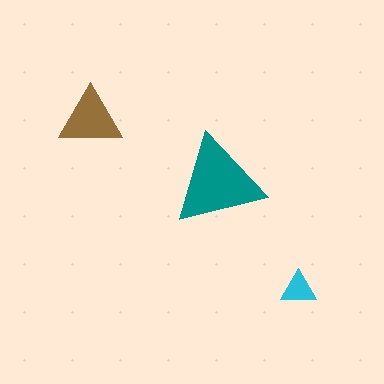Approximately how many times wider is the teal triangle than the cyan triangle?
About 2.5 times wider.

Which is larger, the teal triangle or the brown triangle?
The teal one.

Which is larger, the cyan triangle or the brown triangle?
The brown one.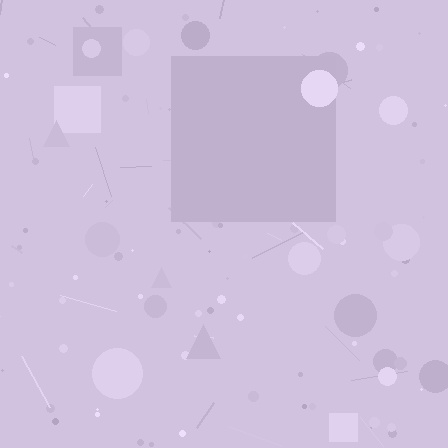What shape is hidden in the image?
A square is hidden in the image.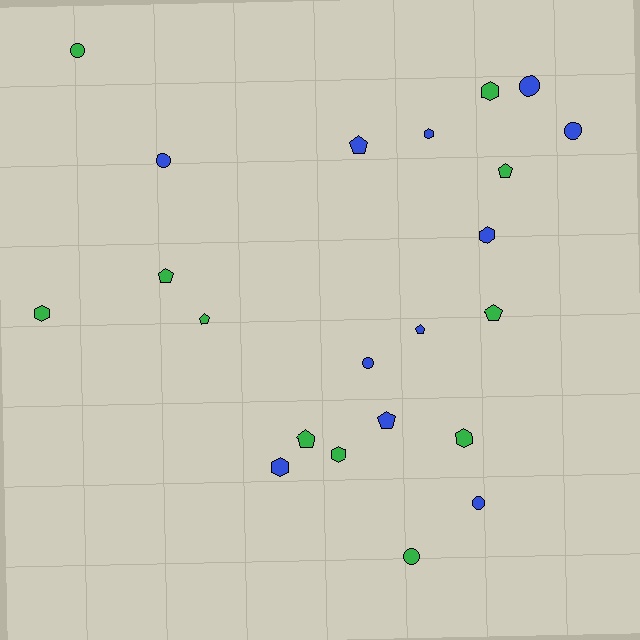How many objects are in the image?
There are 22 objects.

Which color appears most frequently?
Blue, with 11 objects.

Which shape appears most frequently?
Pentagon, with 8 objects.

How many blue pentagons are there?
There are 3 blue pentagons.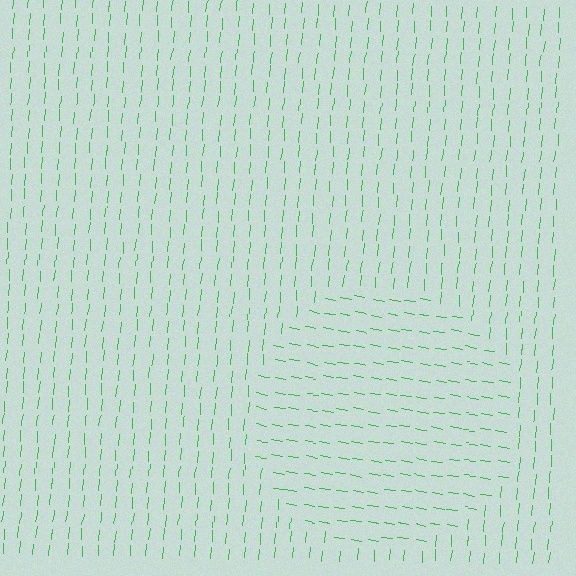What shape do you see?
I see a circle.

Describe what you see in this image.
The image is filled with small green line segments. A circle region in the image has lines oriented differently from the surrounding lines, creating a visible texture boundary.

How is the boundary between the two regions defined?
The boundary is defined purely by a change in line orientation (approximately 85 degrees difference). All lines are the same color and thickness.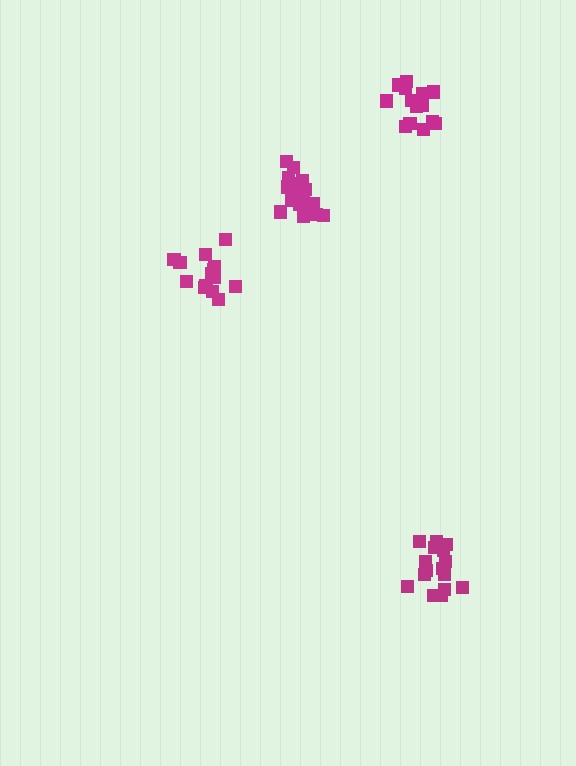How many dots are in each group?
Group 1: 16 dots, Group 2: 17 dots, Group 3: 15 dots, Group 4: 15 dots (63 total).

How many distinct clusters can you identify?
There are 4 distinct clusters.